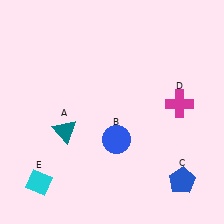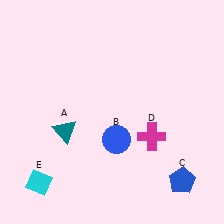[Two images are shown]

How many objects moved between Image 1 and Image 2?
1 object moved between the two images.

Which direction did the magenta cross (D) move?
The magenta cross (D) moved down.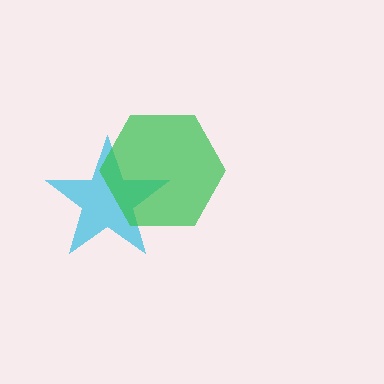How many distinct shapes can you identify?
There are 2 distinct shapes: a cyan star, a green hexagon.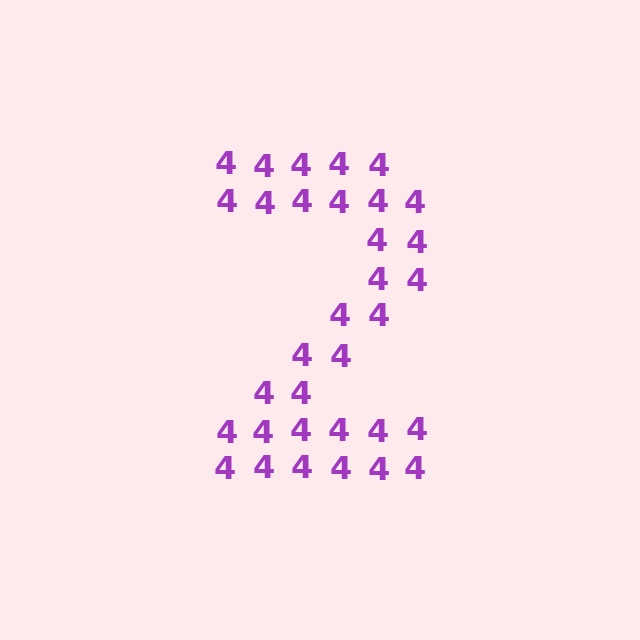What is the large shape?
The large shape is the digit 2.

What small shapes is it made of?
It is made of small digit 4's.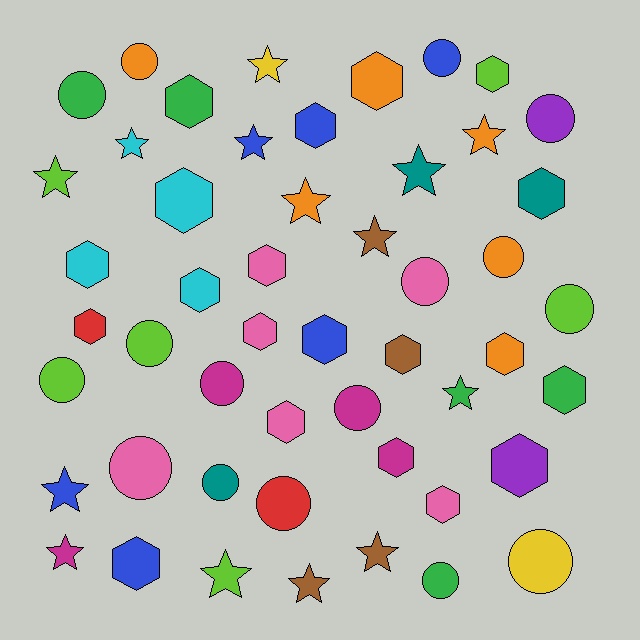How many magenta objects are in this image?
There are 4 magenta objects.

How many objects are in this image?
There are 50 objects.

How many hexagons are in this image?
There are 20 hexagons.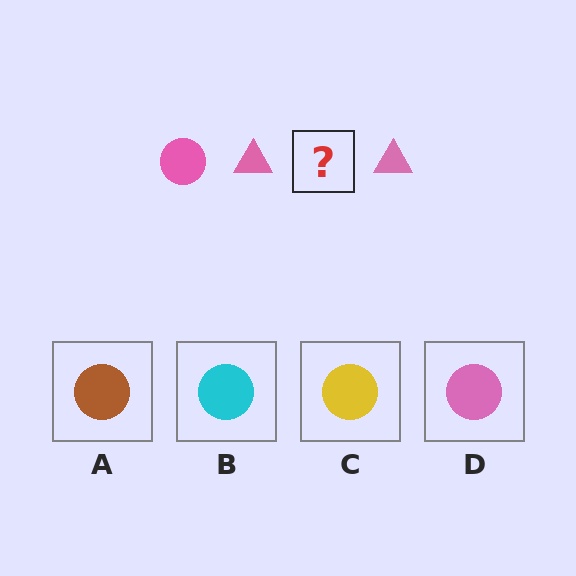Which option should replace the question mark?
Option D.